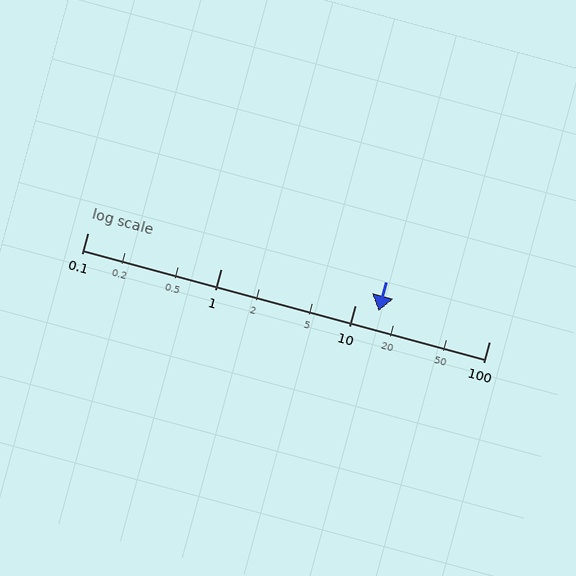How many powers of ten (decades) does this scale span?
The scale spans 3 decades, from 0.1 to 100.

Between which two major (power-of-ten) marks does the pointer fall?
The pointer is between 10 and 100.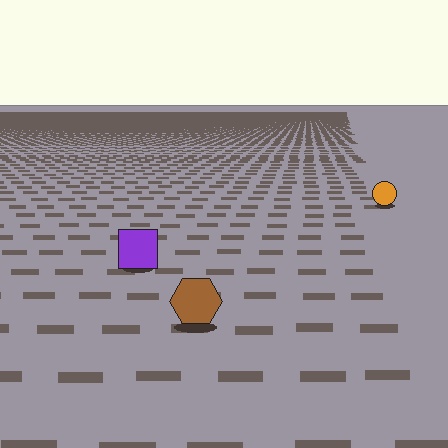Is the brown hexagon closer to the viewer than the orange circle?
Yes. The brown hexagon is closer — you can tell from the texture gradient: the ground texture is coarser near it.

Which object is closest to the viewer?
The brown hexagon is closest. The texture marks near it are larger and more spread out.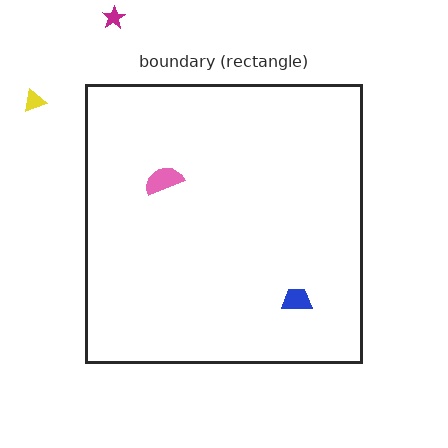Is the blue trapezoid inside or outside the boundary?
Inside.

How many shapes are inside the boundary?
2 inside, 2 outside.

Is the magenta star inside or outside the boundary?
Outside.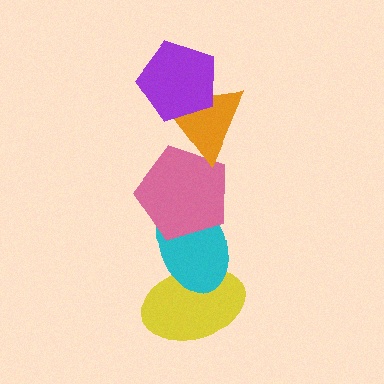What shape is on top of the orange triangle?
The purple pentagon is on top of the orange triangle.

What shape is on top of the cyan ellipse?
The pink pentagon is on top of the cyan ellipse.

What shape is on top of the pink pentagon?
The orange triangle is on top of the pink pentagon.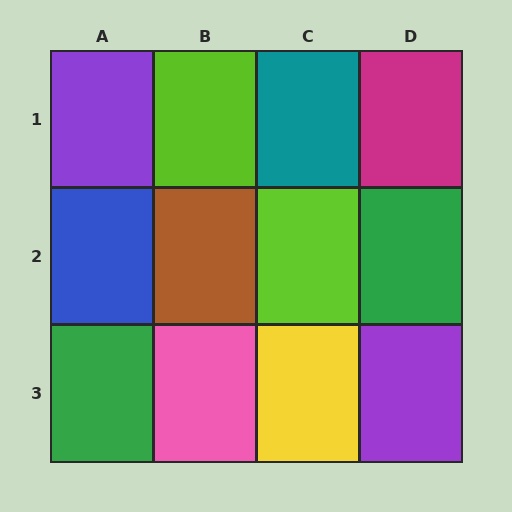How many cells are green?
2 cells are green.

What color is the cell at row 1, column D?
Magenta.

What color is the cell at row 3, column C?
Yellow.